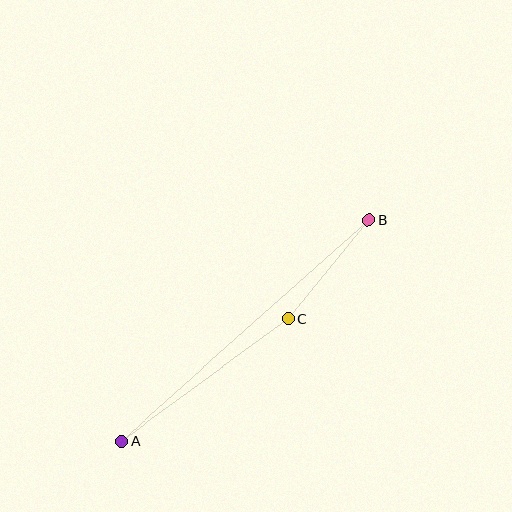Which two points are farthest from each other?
Points A and B are farthest from each other.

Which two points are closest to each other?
Points B and C are closest to each other.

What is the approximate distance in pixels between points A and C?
The distance between A and C is approximately 207 pixels.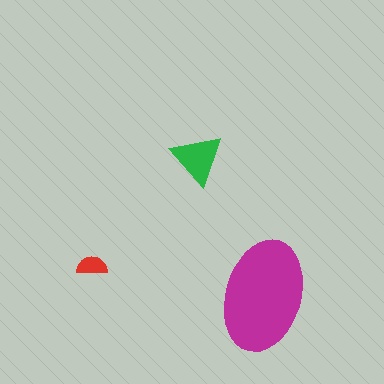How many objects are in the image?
There are 3 objects in the image.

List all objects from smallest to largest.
The red semicircle, the green triangle, the magenta ellipse.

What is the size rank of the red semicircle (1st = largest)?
3rd.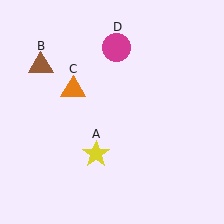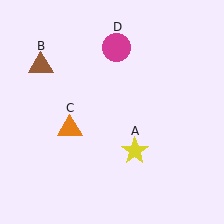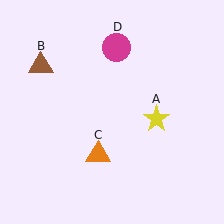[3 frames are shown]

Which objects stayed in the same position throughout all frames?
Brown triangle (object B) and magenta circle (object D) remained stationary.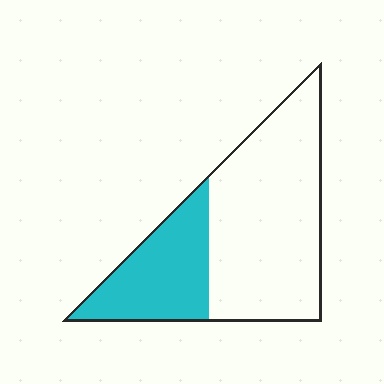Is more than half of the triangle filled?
No.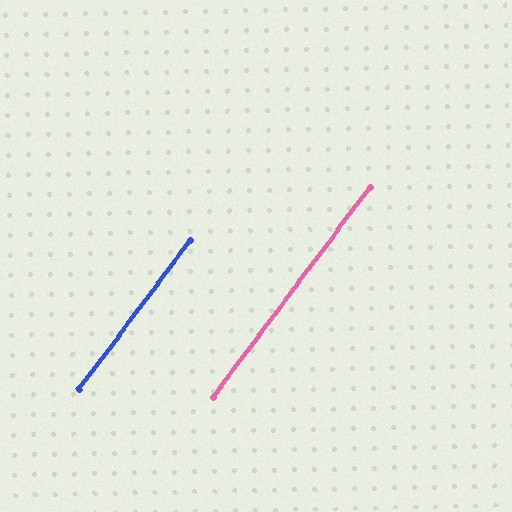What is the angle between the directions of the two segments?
Approximately 0 degrees.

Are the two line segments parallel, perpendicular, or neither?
Parallel — their directions differ by only 0.1°.